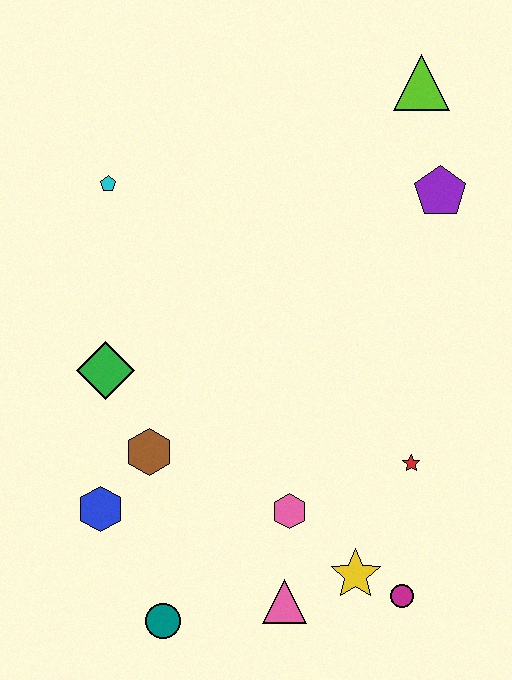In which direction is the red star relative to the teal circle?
The red star is to the right of the teal circle.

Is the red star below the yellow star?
No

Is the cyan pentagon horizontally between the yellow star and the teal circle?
No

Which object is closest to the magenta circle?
The yellow star is closest to the magenta circle.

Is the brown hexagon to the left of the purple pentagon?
Yes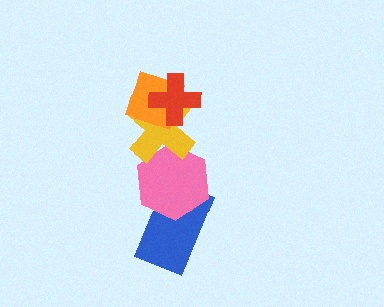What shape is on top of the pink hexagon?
The yellow cross is on top of the pink hexagon.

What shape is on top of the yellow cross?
The orange diamond is on top of the yellow cross.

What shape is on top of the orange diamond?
The red cross is on top of the orange diamond.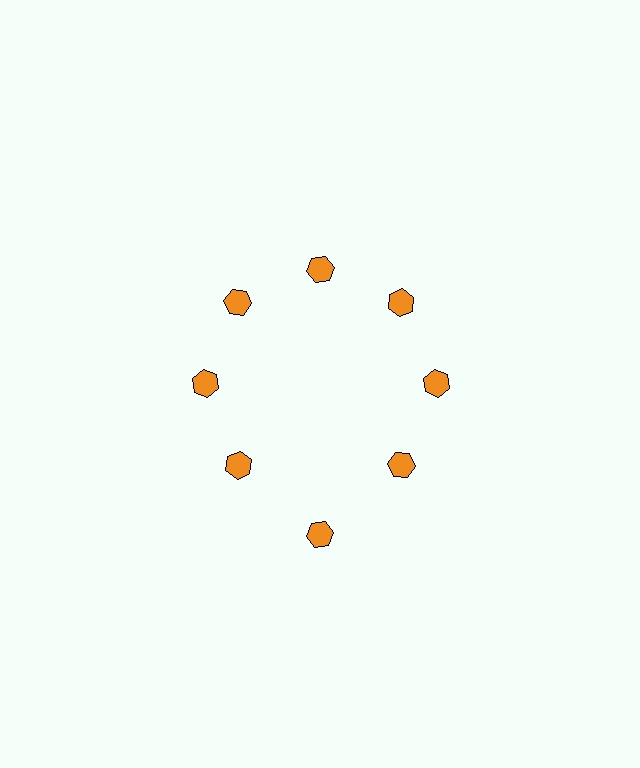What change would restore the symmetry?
The symmetry would be restored by moving it inward, back onto the ring so that all 8 hexagons sit at equal angles and equal distance from the center.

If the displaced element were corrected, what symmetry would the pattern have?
It would have 8-fold rotational symmetry — the pattern would map onto itself every 45 degrees.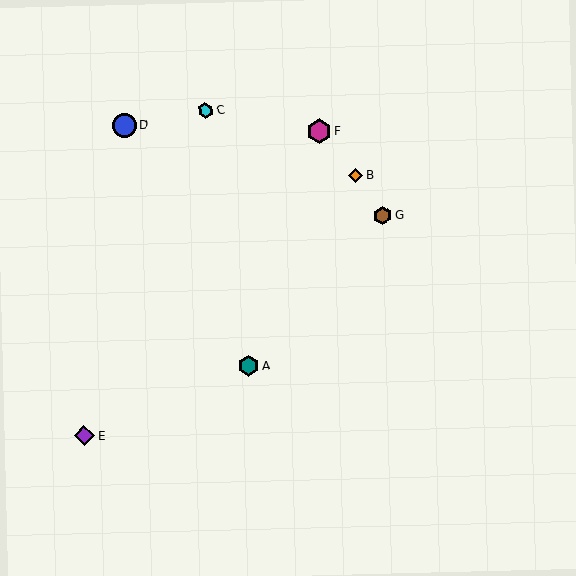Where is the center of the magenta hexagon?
The center of the magenta hexagon is at (319, 131).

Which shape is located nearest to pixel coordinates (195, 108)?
The cyan hexagon (labeled C) at (205, 110) is nearest to that location.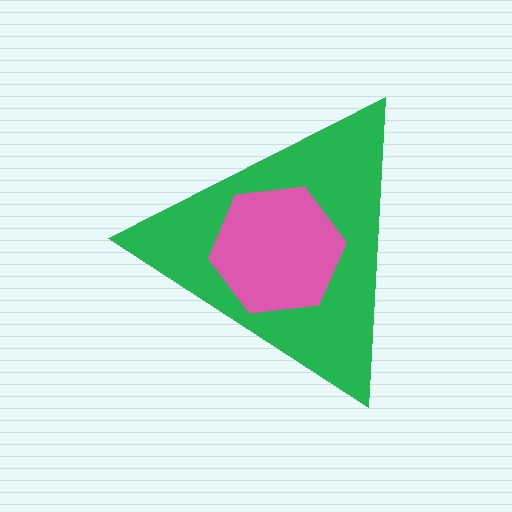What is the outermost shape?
The green triangle.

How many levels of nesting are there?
2.